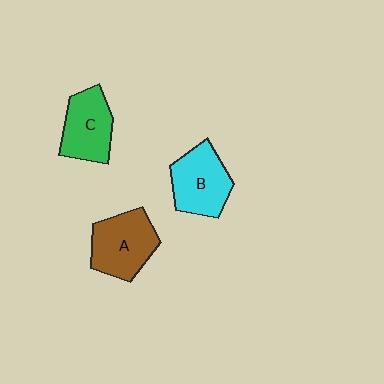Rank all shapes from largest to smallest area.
From largest to smallest: A (brown), B (cyan), C (green).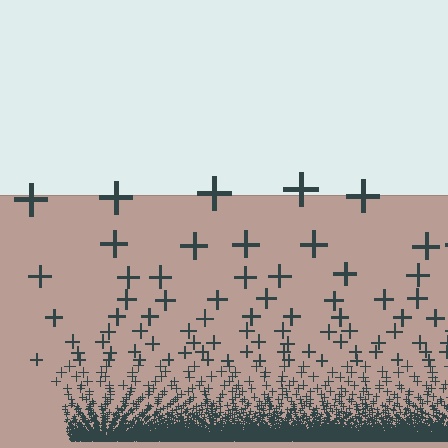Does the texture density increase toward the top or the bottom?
Density increases toward the bottom.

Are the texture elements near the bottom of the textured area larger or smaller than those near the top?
Smaller. The gradient is inverted — elements near the bottom are smaller and denser.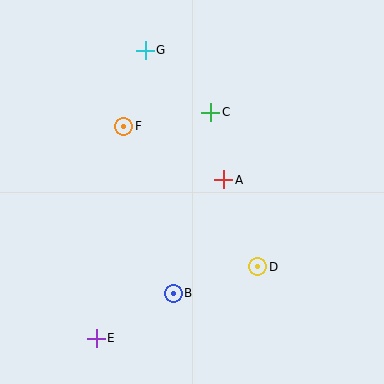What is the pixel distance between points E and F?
The distance between E and F is 214 pixels.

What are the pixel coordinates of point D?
Point D is at (258, 267).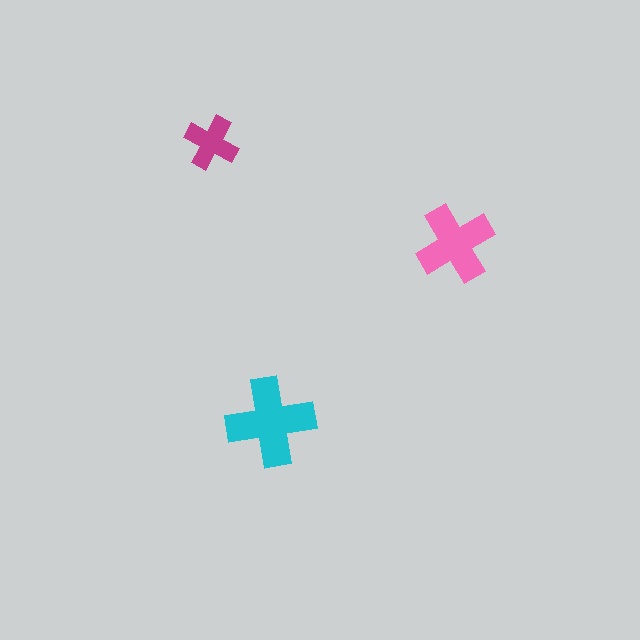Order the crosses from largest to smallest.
the cyan one, the pink one, the magenta one.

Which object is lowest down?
The cyan cross is bottommost.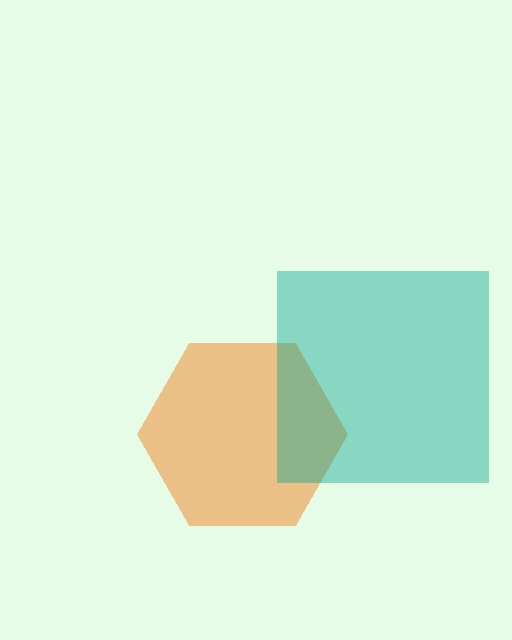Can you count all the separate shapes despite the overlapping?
Yes, there are 2 separate shapes.